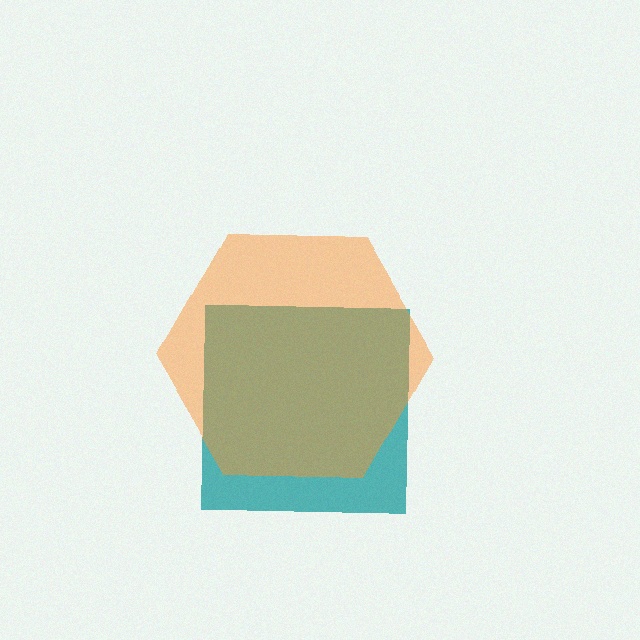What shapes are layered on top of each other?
The layered shapes are: a teal square, an orange hexagon.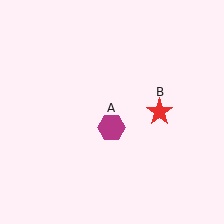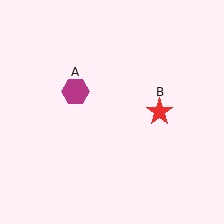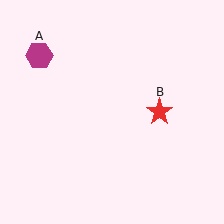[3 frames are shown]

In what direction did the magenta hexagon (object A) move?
The magenta hexagon (object A) moved up and to the left.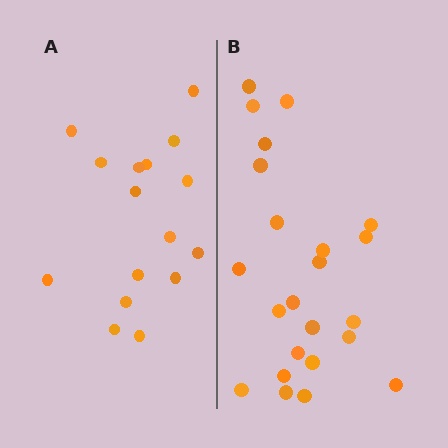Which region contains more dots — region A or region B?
Region B (the right region) has more dots.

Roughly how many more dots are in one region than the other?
Region B has roughly 8 or so more dots than region A.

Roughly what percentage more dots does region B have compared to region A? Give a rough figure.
About 45% more.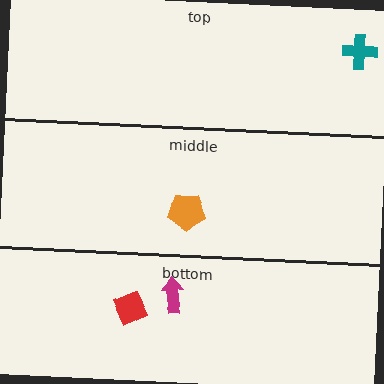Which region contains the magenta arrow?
The bottom region.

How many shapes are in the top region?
1.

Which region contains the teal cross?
The top region.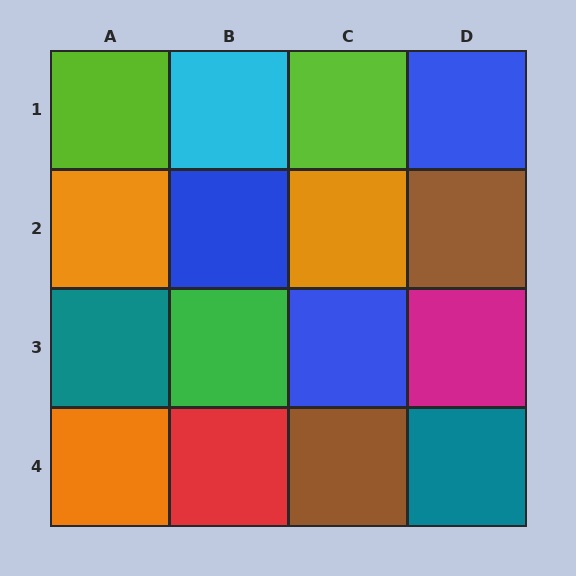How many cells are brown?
2 cells are brown.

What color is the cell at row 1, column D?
Blue.